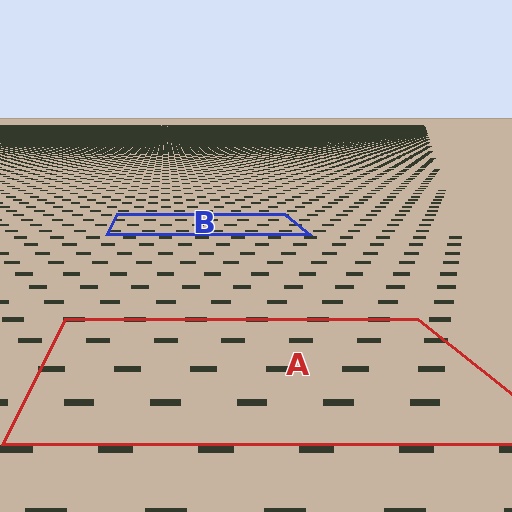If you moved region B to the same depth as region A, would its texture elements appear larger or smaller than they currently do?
They would appear larger. At a closer depth, the same texture elements are projected at a bigger on-screen size.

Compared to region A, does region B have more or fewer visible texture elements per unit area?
Region B has more texture elements per unit area — they are packed more densely because it is farther away.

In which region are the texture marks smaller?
The texture marks are smaller in region B, because it is farther away.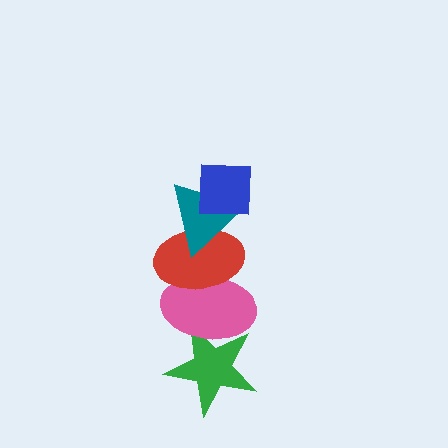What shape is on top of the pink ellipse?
The red ellipse is on top of the pink ellipse.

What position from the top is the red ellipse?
The red ellipse is 3rd from the top.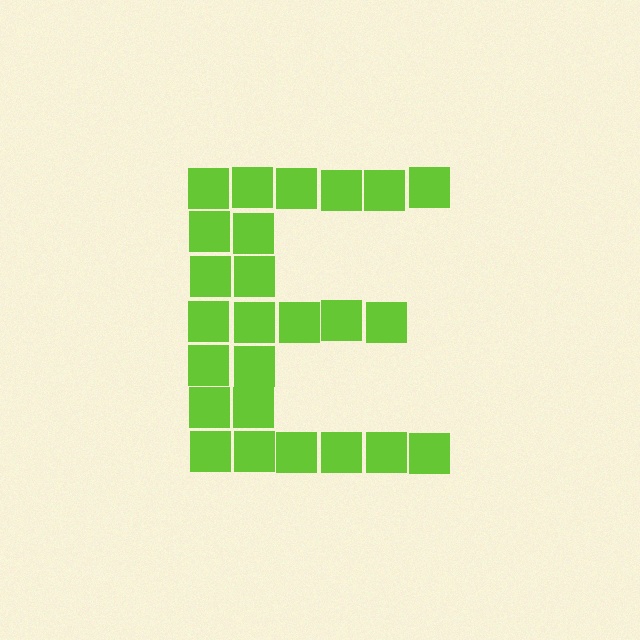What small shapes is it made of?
It is made of small squares.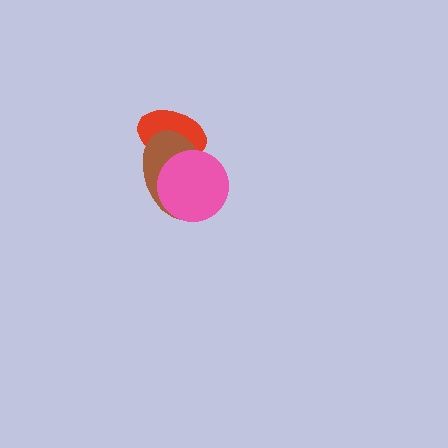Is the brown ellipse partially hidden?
Yes, it is partially covered by another shape.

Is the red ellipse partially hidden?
Yes, it is partially covered by another shape.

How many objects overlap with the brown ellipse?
2 objects overlap with the brown ellipse.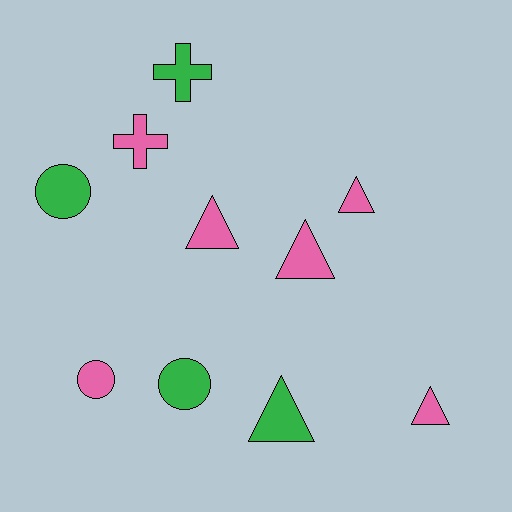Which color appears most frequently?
Pink, with 6 objects.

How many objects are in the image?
There are 10 objects.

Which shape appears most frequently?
Triangle, with 5 objects.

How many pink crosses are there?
There is 1 pink cross.